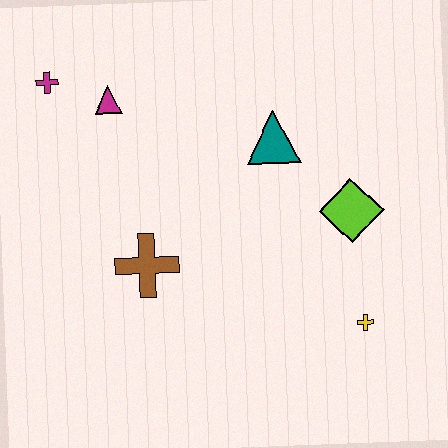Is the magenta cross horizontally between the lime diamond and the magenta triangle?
No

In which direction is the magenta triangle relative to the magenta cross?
The magenta triangle is to the right of the magenta cross.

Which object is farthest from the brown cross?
The yellow cross is farthest from the brown cross.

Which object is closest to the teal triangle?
The lime diamond is closest to the teal triangle.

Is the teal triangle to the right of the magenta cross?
Yes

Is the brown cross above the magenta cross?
No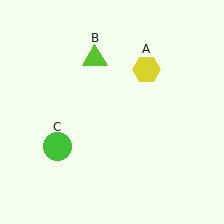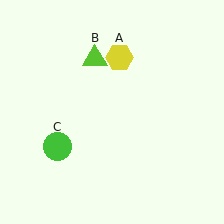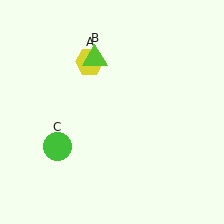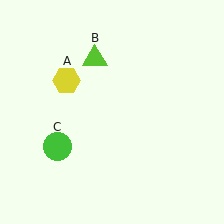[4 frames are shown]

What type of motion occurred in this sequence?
The yellow hexagon (object A) rotated counterclockwise around the center of the scene.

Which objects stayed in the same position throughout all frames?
Lime triangle (object B) and green circle (object C) remained stationary.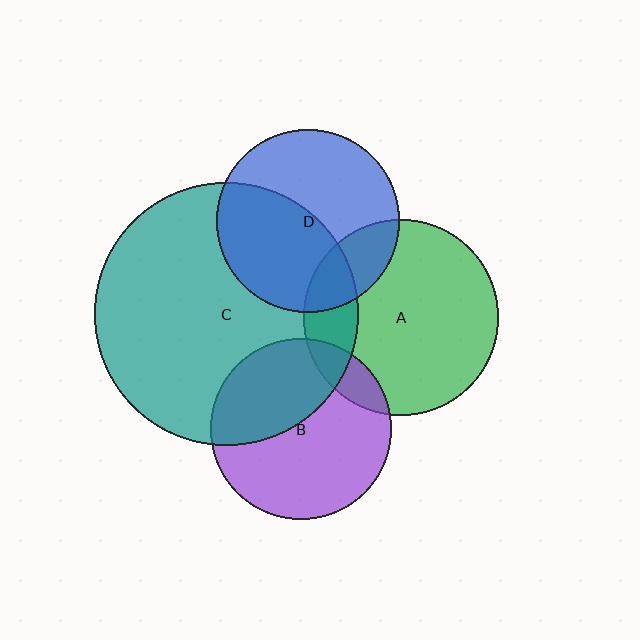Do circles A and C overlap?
Yes.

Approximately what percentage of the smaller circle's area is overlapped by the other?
Approximately 20%.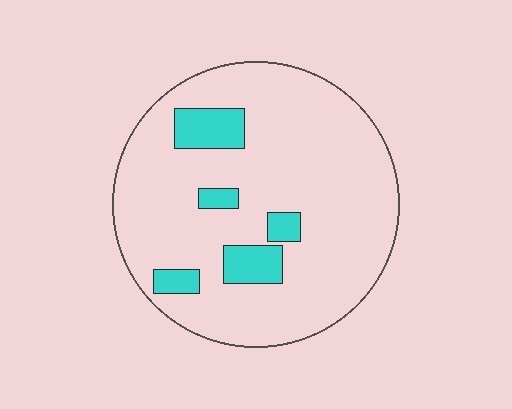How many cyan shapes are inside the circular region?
5.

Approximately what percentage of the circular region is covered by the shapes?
Approximately 15%.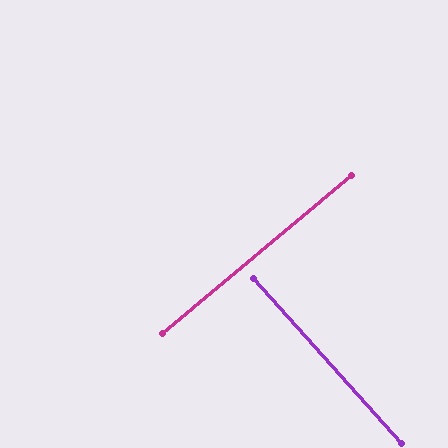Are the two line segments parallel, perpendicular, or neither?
Perpendicular — they meet at approximately 88°.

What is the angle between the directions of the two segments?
Approximately 88 degrees.